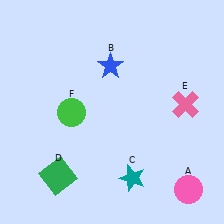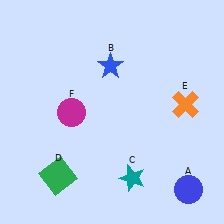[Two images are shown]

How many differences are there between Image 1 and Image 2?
There are 3 differences between the two images.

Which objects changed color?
A changed from pink to blue. E changed from pink to orange. F changed from green to magenta.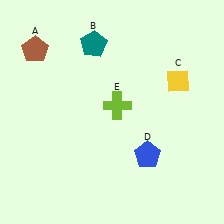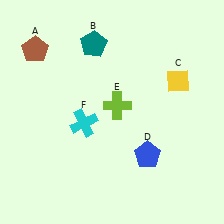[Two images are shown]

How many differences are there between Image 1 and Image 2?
There is 1 difference between the two images.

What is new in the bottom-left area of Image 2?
A cyan cross (F) was added in the bottom-left area of Image 2.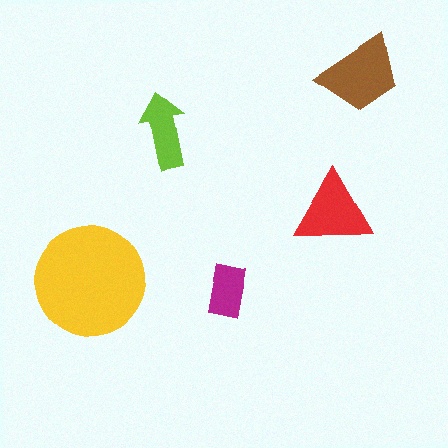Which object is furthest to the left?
The yellow circle is leftmost.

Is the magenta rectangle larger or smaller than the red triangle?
Smaller.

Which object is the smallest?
The magenta rectangle.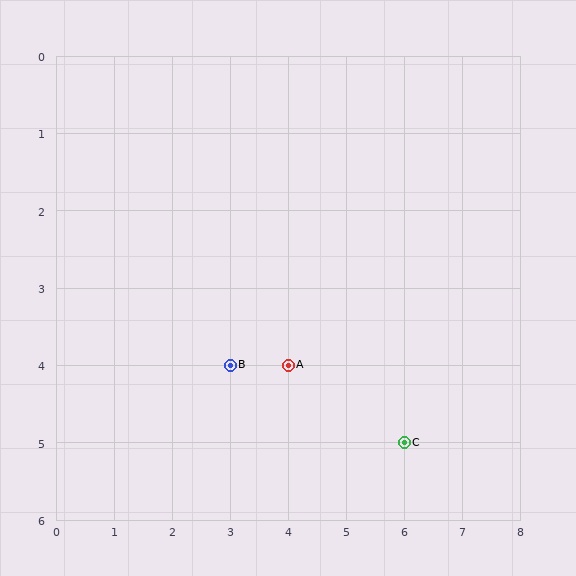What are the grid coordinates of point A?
Point A is at grid coordinates (4, 4).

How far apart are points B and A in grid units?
Points B and A are 1 column apart.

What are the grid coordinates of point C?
Point C is at grid coordinates (6, 5).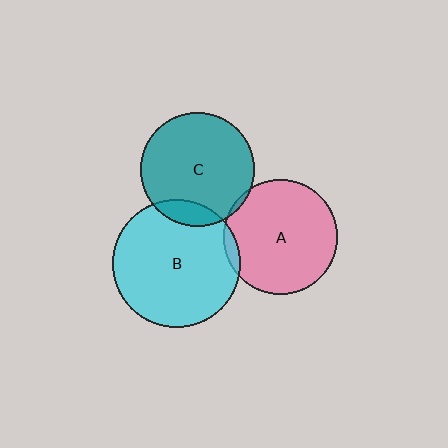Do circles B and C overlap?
Yes.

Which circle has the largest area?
Circle B (cyan).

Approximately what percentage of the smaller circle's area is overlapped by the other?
Approximately 10%.